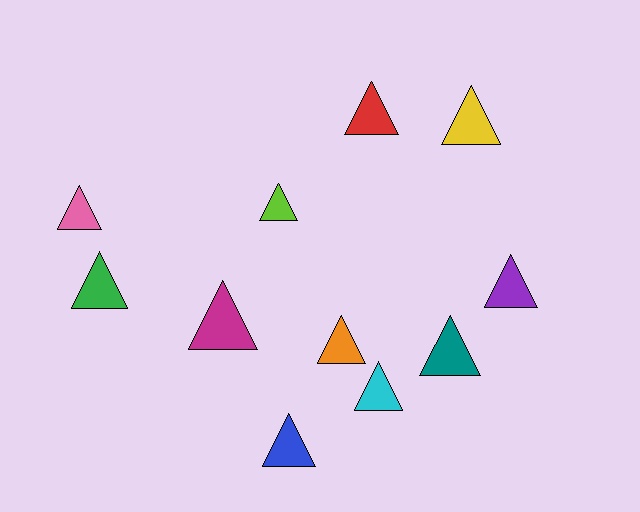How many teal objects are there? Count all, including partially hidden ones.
There is 1 teal object.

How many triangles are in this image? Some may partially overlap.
There are 11 triangles.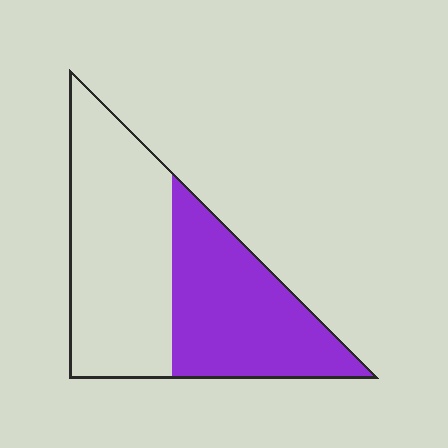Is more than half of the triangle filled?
No.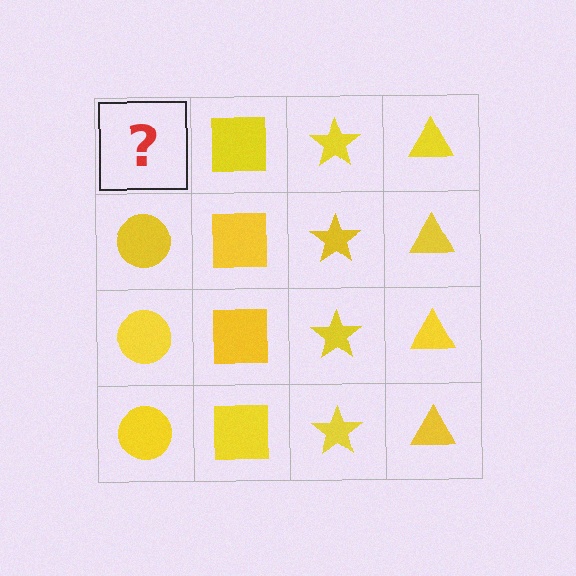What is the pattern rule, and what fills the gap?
The rule is that each column has a consistent shape. The gap should be filled with a yellow circle.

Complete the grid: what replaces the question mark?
The question mark should be replaced with a yellow circle.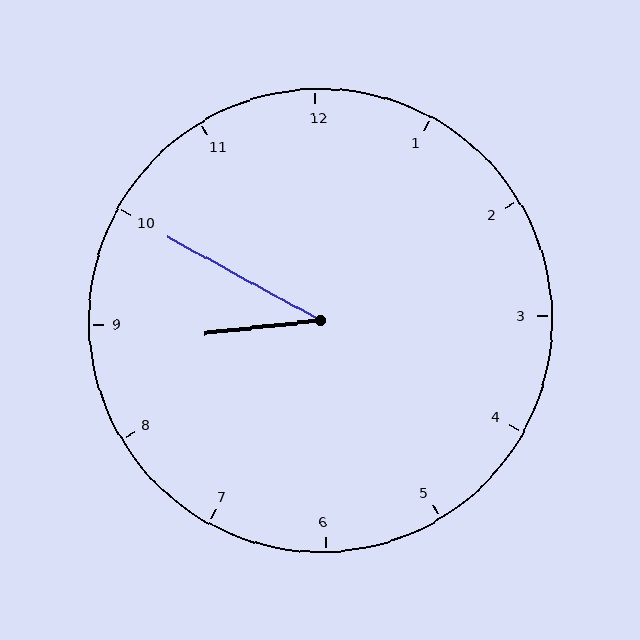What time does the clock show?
8:50.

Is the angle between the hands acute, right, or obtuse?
It is acute.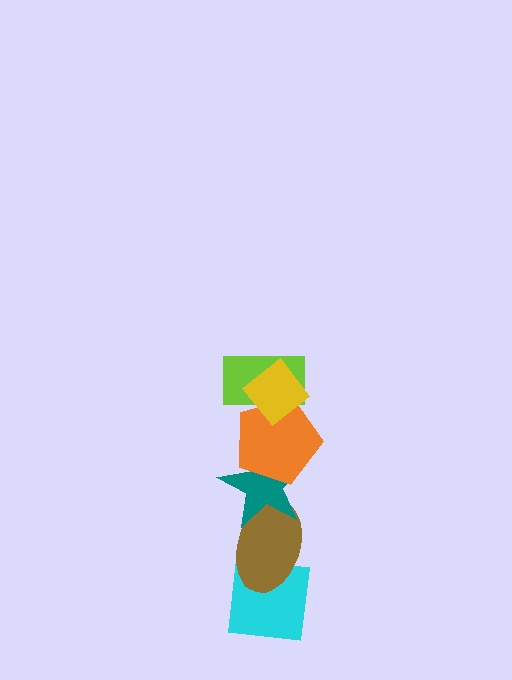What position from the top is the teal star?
The teal star is 4th from the top.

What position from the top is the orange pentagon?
The orange pentagon is 3rd from the top.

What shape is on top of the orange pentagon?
The lime rectangle is on top of the orange pentagon.